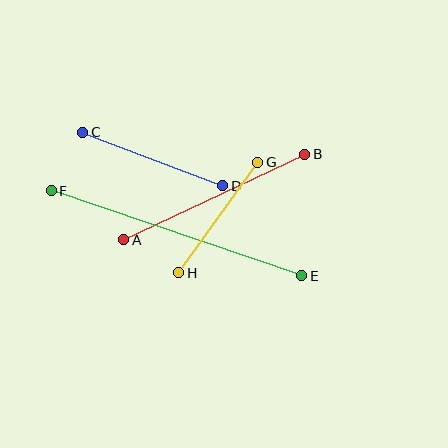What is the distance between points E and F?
The distance is approximately 265 pixels.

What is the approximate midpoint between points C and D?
The midpoint is at approximately (153, 159) pixels.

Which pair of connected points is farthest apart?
Points E and F are farthest apart.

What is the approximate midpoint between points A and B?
The midpoint is at approximately (214, 197) pixels.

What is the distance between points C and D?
The distance is approximately 150 pixels.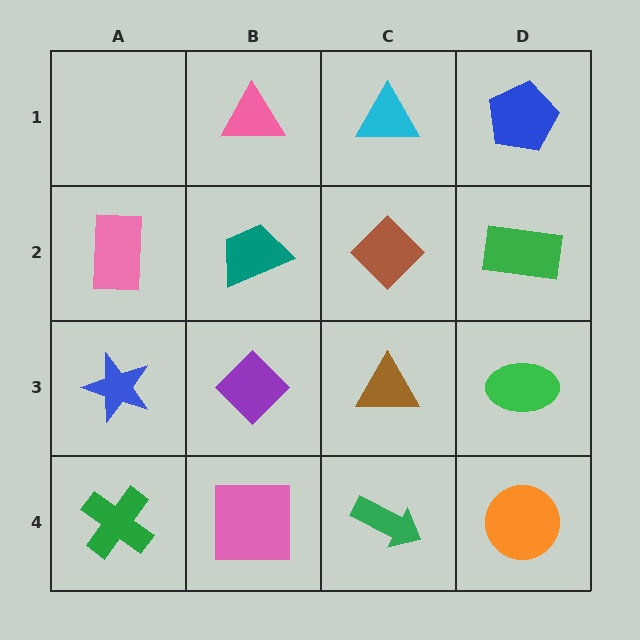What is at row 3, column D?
A green ellipse.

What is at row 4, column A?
A green cross.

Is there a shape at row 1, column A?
No, that cell is empty.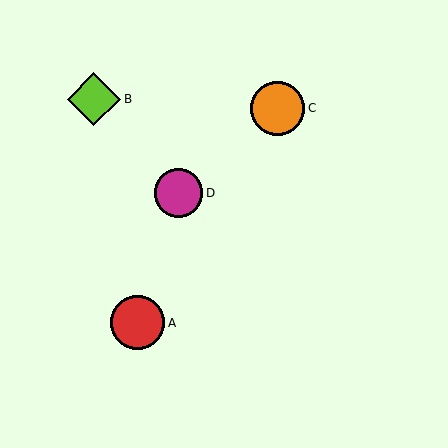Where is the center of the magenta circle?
The center of the magenta circle is at (178, 193).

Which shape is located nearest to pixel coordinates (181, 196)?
The magenta circle (labeled D) at (178, 193) is nearest to that location.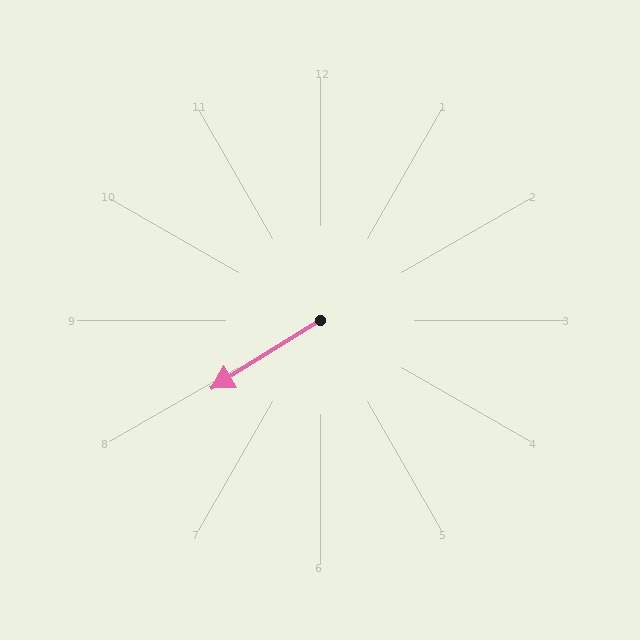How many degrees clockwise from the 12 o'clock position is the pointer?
Approximately 238 degrees.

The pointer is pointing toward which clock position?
Roughly 8 o'clock.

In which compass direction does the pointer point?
Southwest.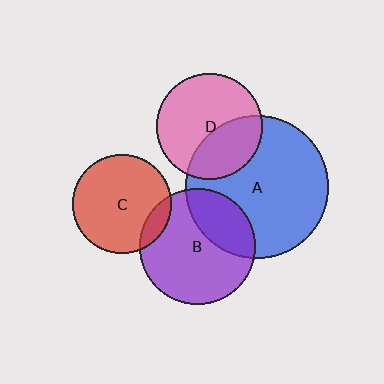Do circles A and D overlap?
Yes.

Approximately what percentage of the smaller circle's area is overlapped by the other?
Approximately 35%.